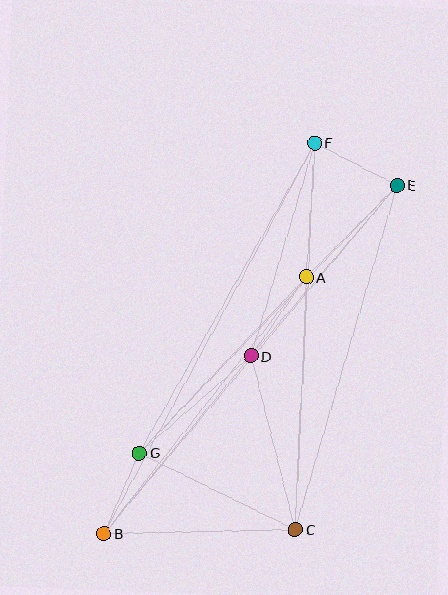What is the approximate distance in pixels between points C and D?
The distance between C and D is approximately 179 pixels.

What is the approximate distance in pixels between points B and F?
The distance between B and F is approximately 444 pixels.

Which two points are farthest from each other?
Points B and E are farthest from each other.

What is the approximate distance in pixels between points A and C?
The distance between A and C is approximately 253 pixels.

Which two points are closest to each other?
Points B and G are closest to each other.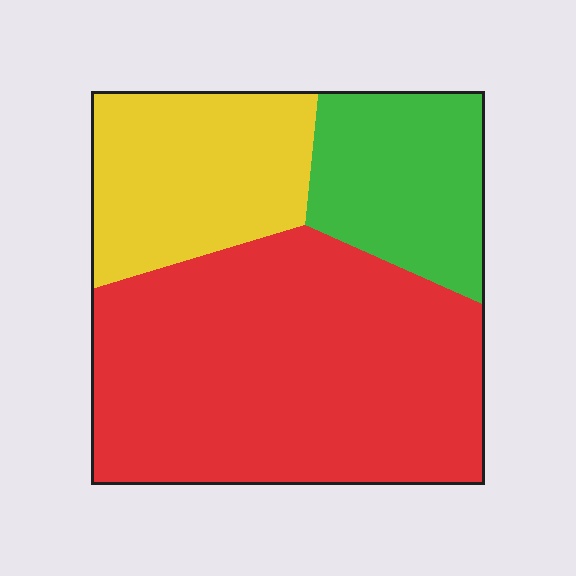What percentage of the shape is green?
Green takes up about one fifth (1/5) of the shape.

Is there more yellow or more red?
Red.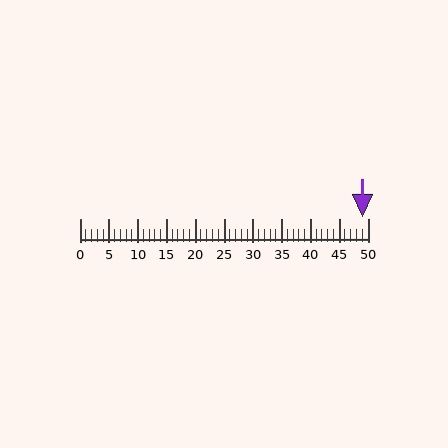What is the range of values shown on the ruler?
The ruler shows values from 0 to 50.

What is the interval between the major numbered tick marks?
The major tick marks are spaced 5 units apart.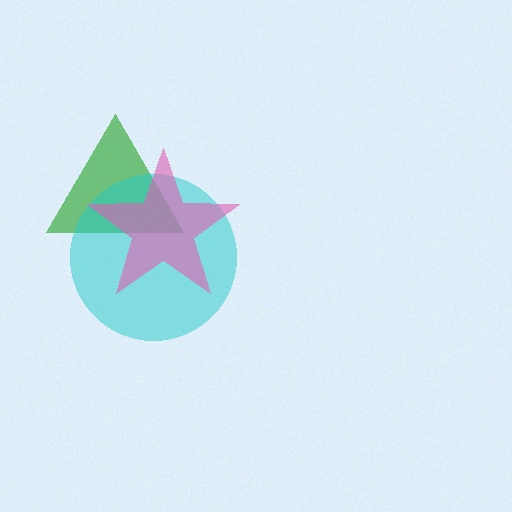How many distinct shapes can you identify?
There are 3 distinct shapes: a green triangle, a cyan circle, a pink star.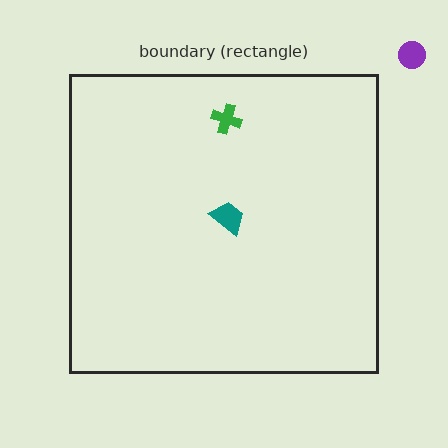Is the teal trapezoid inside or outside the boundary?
Inside.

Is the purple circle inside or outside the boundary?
Outside.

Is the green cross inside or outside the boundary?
Inside.